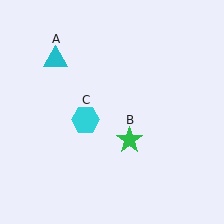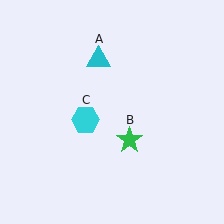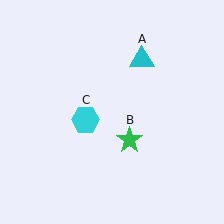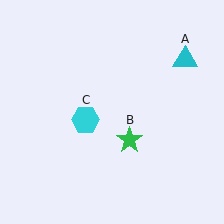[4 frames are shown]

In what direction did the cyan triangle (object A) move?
The cyan triangle (object A) moved right.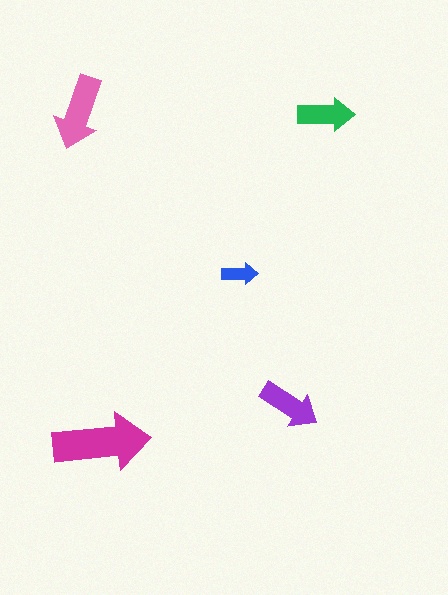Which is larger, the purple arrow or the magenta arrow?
The magenta one.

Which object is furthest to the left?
The pink arrow is leftmost.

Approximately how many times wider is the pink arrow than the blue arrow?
About 2 times wider.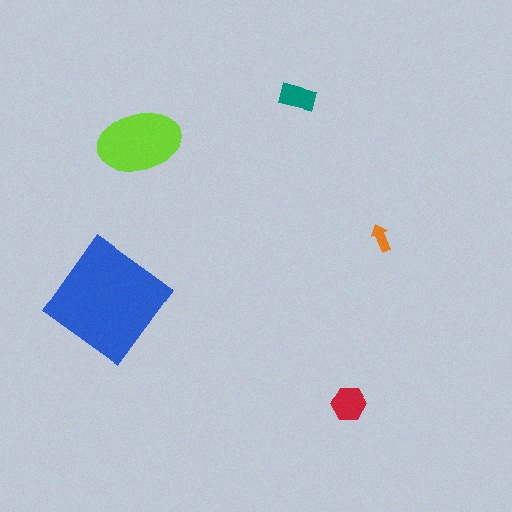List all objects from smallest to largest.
The orange arrow, the teal rectangle, the red hexagon, the lime ellipse, the blue diamond.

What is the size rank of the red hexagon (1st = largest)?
3rd.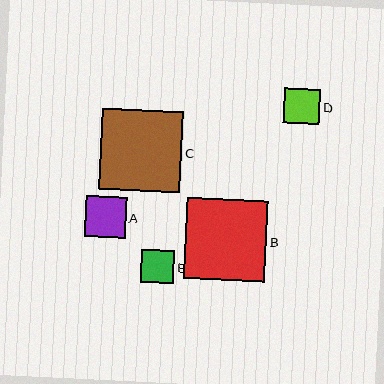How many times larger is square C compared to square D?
Square C is approximately 2.3 times the size of square D.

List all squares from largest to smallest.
From largest to smallest: B, C, A, D, E.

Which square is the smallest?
Square E is the smallest with a size of approximately 33 pixels.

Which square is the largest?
Square B is the largest with a size of approximately 81 pixels.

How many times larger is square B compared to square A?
Square B is approximately 2.0 times the size of square A.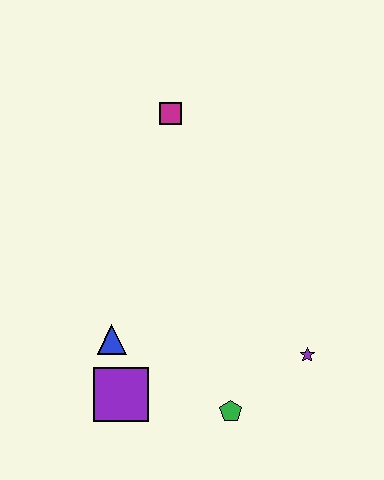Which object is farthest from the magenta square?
The green pentagon is farthest from the magenta square.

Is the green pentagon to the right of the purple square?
Yes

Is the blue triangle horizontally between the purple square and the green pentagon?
No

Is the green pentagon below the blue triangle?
Yes